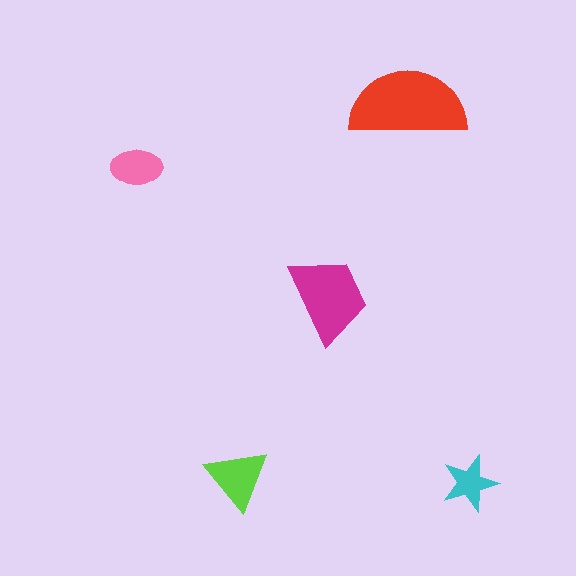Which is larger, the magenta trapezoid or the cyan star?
The magenta trapezoid.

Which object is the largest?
The red semicircle.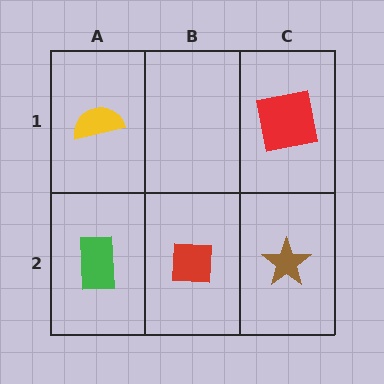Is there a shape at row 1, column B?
No, that cell is empty.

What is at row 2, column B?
A red square.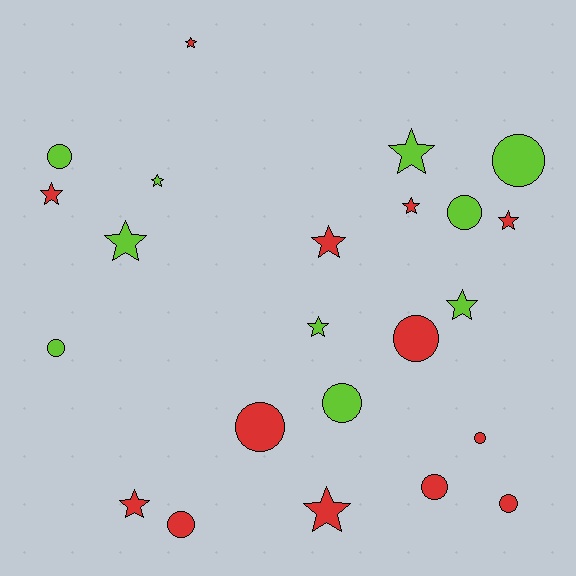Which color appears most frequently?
Red, with 13 objects.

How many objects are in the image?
There are 23 objects.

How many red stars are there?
There are 7 red stars.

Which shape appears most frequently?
Star, with 12 objects.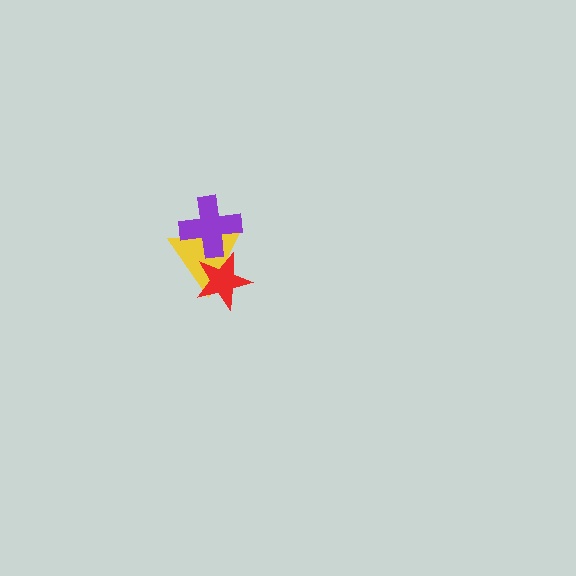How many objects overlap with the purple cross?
1 object overlaps with the purple cross.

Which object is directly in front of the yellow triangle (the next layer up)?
The red star is directly in front of the yellow triangle.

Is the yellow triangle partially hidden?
Yes, it is partially covered by another shape.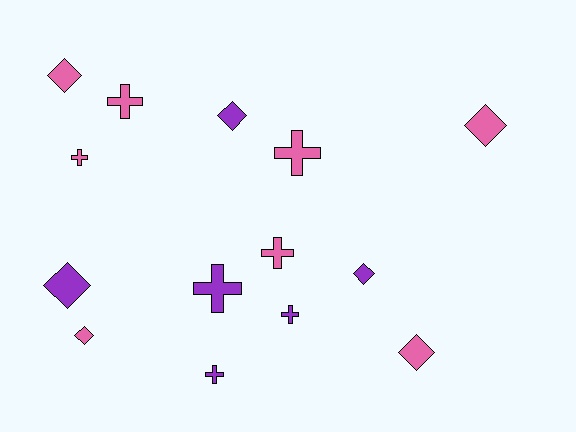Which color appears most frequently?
Pink, with 8 objects.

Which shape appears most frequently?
Diamond, with 7 objects.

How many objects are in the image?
There are 14 objects.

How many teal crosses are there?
There are no teal crosses.